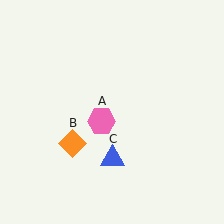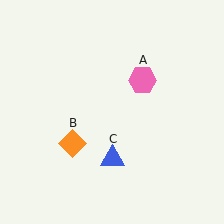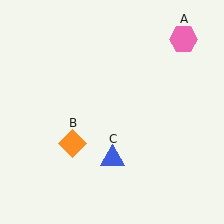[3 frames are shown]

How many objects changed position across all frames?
1 object changed position: pink hexagon (object A).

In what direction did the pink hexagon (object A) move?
The pink hexagon (object A) moved up and to the right.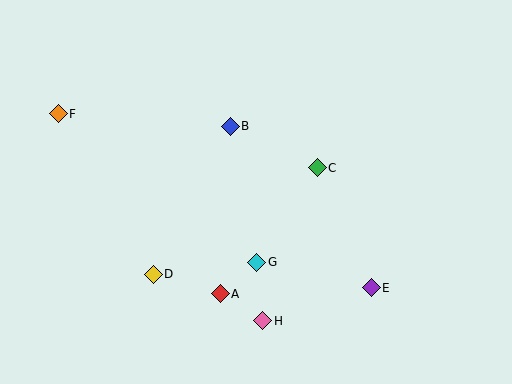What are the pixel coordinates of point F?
Point F is at (58, 114).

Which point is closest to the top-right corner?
Point C is closest to the top-right corner.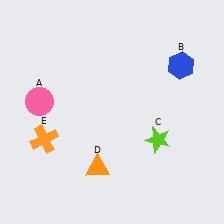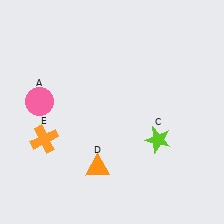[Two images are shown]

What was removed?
The blue hexagon (B) was removed in Image 2.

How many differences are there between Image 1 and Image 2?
There is 1 difference between the two images.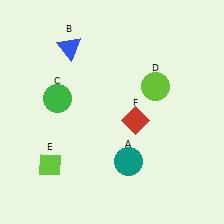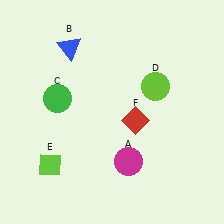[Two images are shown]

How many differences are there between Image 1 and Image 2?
There is 1 difference between the two images.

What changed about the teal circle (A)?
In Image 1, A is teal. In Image 2, it changed to magenta.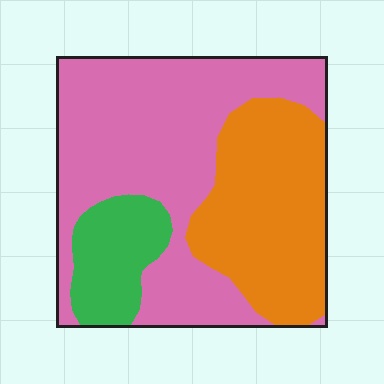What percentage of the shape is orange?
Orange covers about 35% of the shape.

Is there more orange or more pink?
Pink.